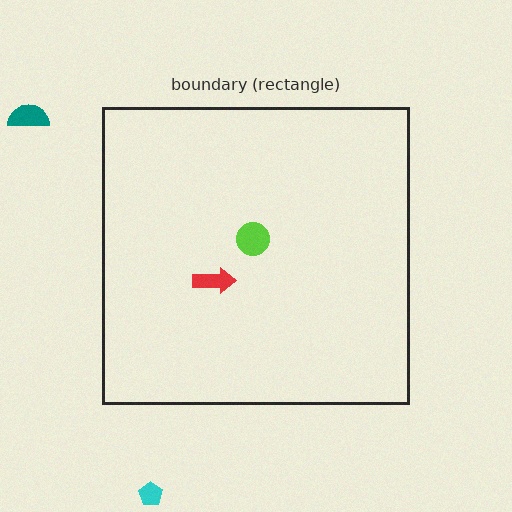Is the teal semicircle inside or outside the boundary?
Outside.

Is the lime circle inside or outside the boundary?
Inside.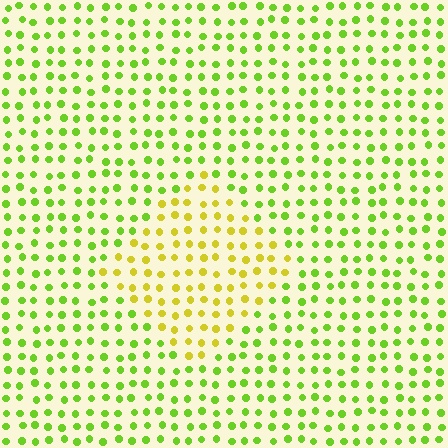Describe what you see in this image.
The image is filled with small lime elements in a uniform arrangement. A diamond-shaped region is visible where the elements are tinted to a slightly different hue, forming a subtle color boundary.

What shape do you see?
I see a diamond.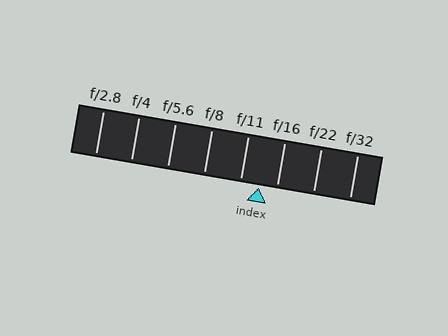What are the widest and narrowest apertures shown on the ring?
The widest aperture shown is f/2.8 and the narrowest is f/32.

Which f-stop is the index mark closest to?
The index mark is closest to f/16.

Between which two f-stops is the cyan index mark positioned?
The index mark is between f/11 and f/16.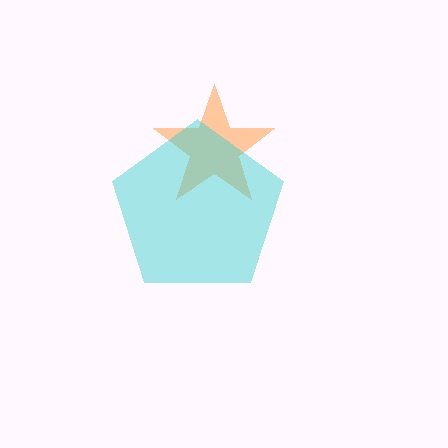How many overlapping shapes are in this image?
There are 2 overlapping shapes in the image.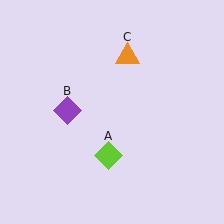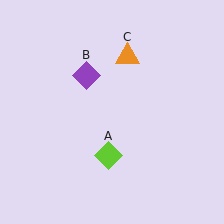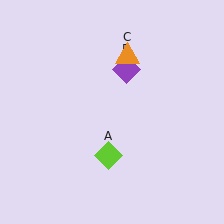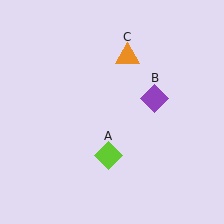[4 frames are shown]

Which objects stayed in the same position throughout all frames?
Lime diamond (object A) and orange triangle (object C) remained stationary.